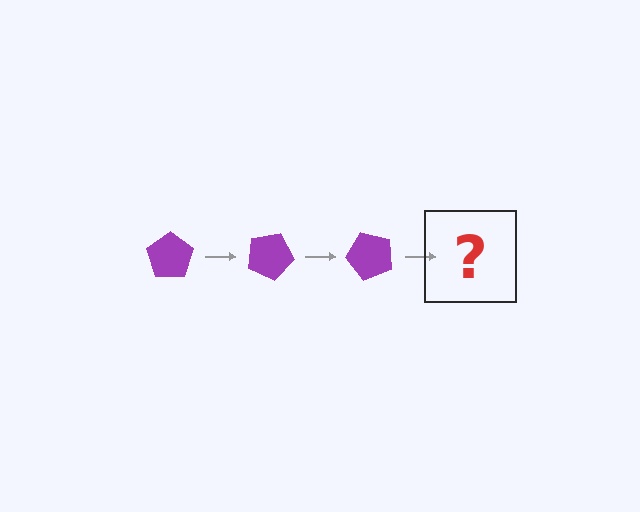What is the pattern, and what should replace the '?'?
The pattern is that the pentagon rotates 25 degrees each step. The '?' should be a purple pentagon rotated 75 degrees.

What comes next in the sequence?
The next element should be a purple pentagon rotated 75 degrees.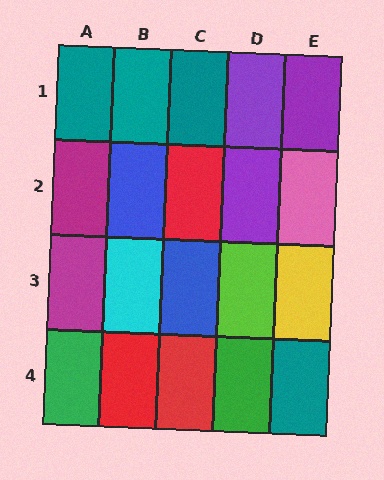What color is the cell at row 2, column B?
Blue.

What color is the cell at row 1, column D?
Purple.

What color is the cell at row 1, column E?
Purple.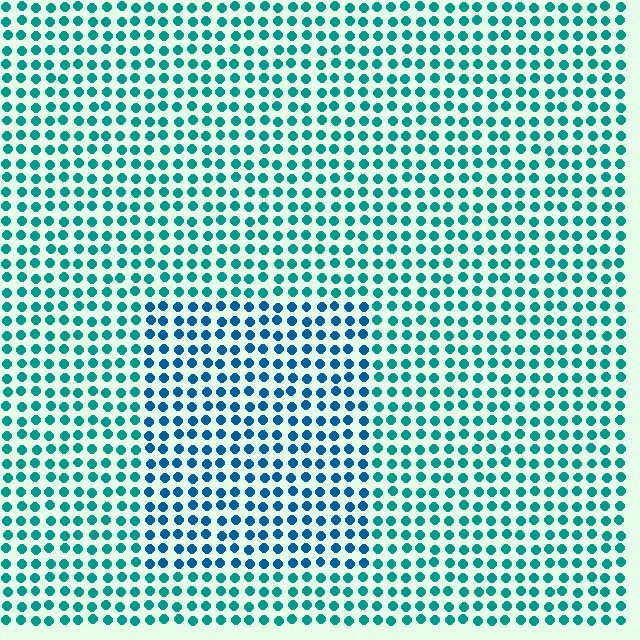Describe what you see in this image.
The image is filled with small teal elements in a uniform arrangement. A rectangle-shaped region is visible where the elements are tinted to a slightly different hue, forming a subtle color boundary.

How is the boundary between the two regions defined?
The boundary is defined purely by a slight shift in hue (about 30 degrees). Spacing, size, and orientation are identical on both sides.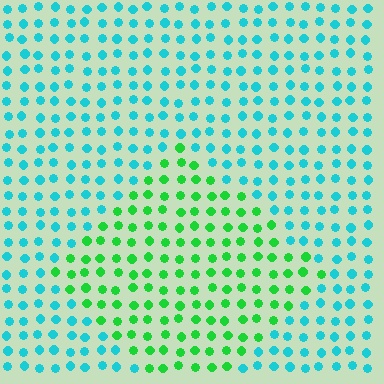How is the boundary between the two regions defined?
The boundary is defined purely by a slight shift in hue (about 54 degrees). Spacing, size, and orientation are identical on both sides.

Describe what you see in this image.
The image is filled with small cyan elements in a uniform arrangement. A diamond-shaped region is visible where the elements are tinted to a slightly different hue, forming a subtle color boundary.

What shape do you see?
I see a diamond.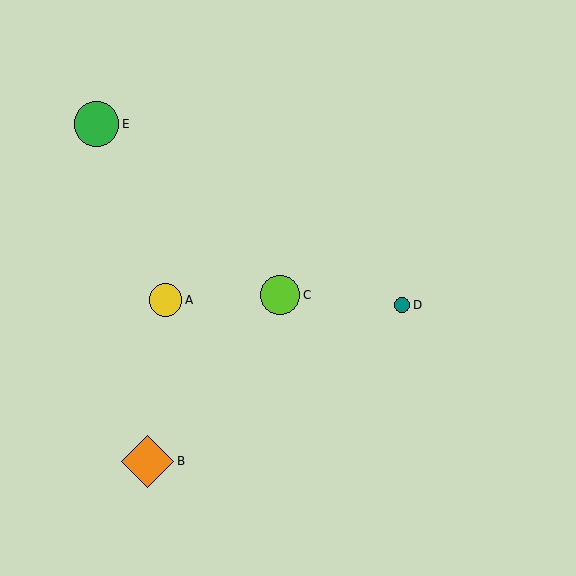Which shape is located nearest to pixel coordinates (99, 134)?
The green circle (labeled E) at (96, 124) is nearest to that location.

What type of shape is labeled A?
Shape A is a yellow circle.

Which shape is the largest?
The orange diamond (labeled B) is the largest.